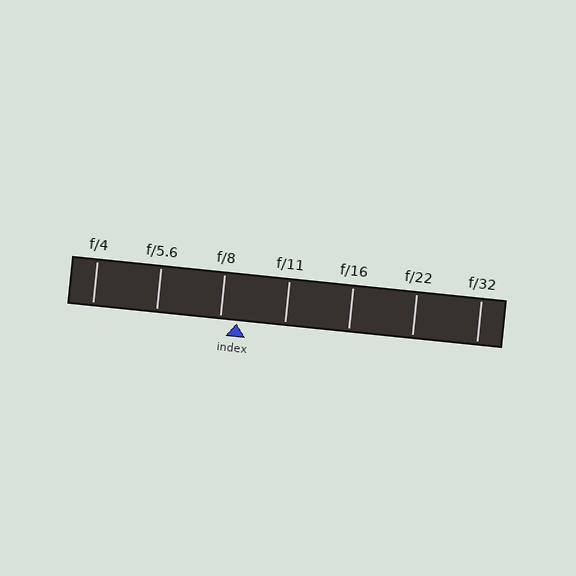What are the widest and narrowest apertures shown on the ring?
The widest aperture shown is f/4 and the narrowest is f/32.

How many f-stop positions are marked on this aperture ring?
There are 7 f-stop positions marked.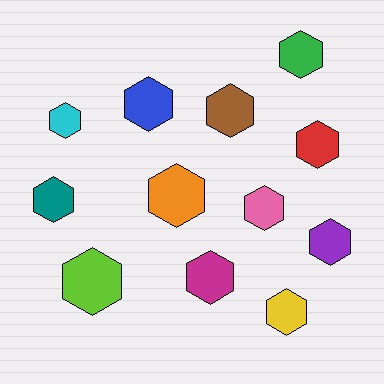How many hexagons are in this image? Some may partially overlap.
There are 12 hexagons.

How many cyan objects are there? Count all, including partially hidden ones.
There is 1 cyan object.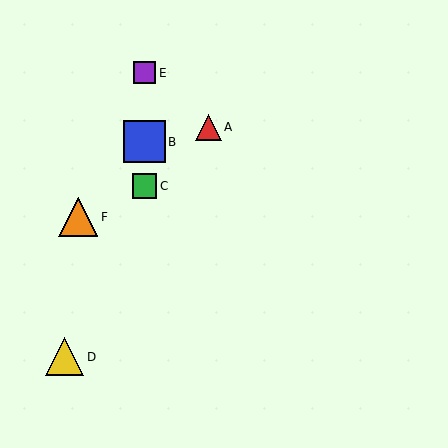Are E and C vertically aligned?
Yes, both are at x≈144.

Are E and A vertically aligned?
No, E is at x≈144 and A is at x≈209.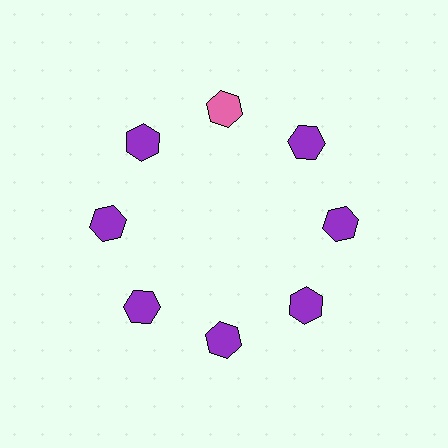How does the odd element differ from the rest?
It has a different color: pink instead of purple.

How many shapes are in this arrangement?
There are 8 shapes arranged in a ring pattern.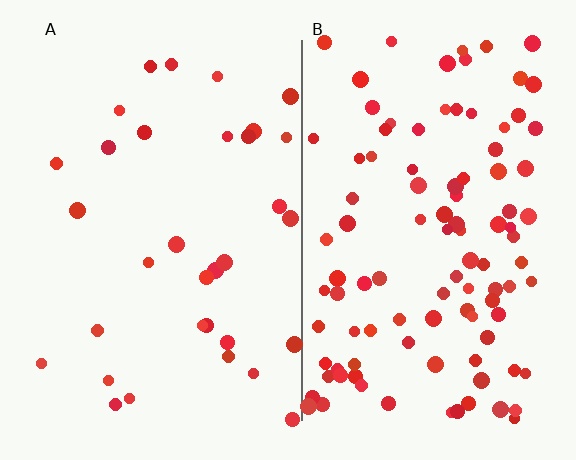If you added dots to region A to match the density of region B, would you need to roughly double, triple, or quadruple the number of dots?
Approximately triple.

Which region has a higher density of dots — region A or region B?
B (the right).